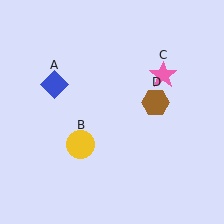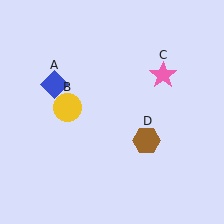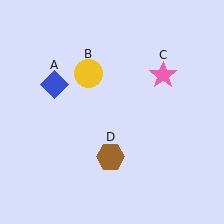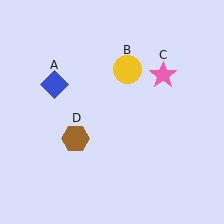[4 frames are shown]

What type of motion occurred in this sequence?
The yellow circle (object B), brown hexagon (object D) rotated clockwise around the center of the scene.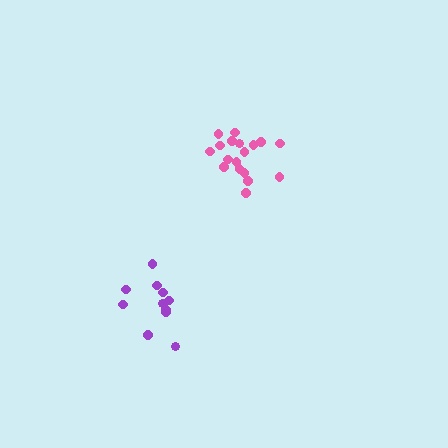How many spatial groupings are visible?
There are 2 spatial groupings.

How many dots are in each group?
Group 1: 18 dots, Group 2: 12 dots (30 total).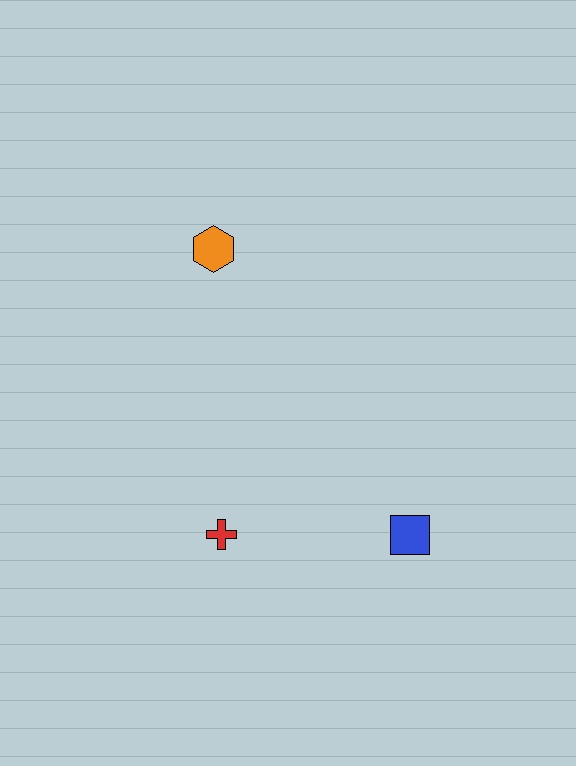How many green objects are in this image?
There are no green objects.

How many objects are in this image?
There are 3 objects.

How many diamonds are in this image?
There are no diamonds.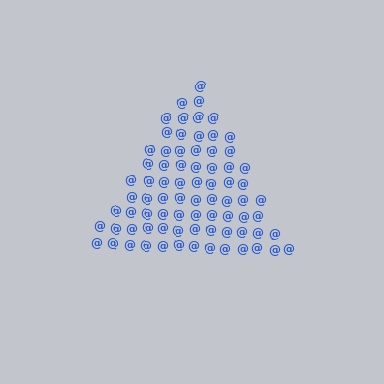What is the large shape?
The large shape is a triangle.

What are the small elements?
The small elements are at signs.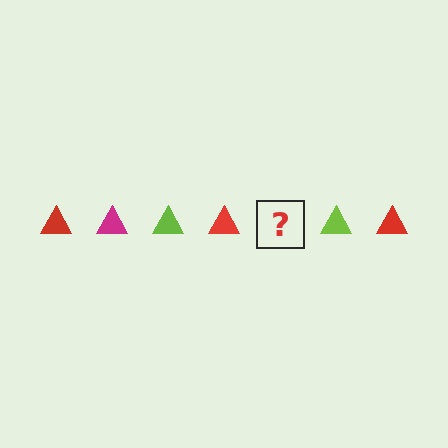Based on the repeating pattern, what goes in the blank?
The blank should be a magenta triangle.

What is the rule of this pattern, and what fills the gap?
The rule is that the pattern cycles through red, magenta, lime triangles. The gap should be filled with a magenta triangle.